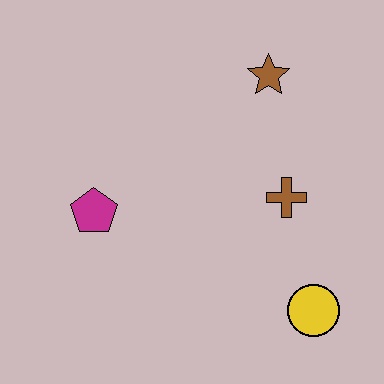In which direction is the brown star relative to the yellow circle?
The brown star is above the yellow circle.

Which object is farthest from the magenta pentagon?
The yellow circle is farthest from the magenta pentagon.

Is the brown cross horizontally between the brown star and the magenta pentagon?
No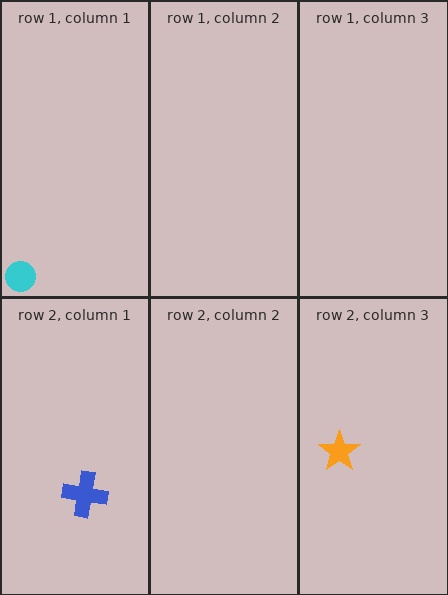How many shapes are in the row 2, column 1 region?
1.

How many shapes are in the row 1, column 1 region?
1.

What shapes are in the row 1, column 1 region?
The cyan circle.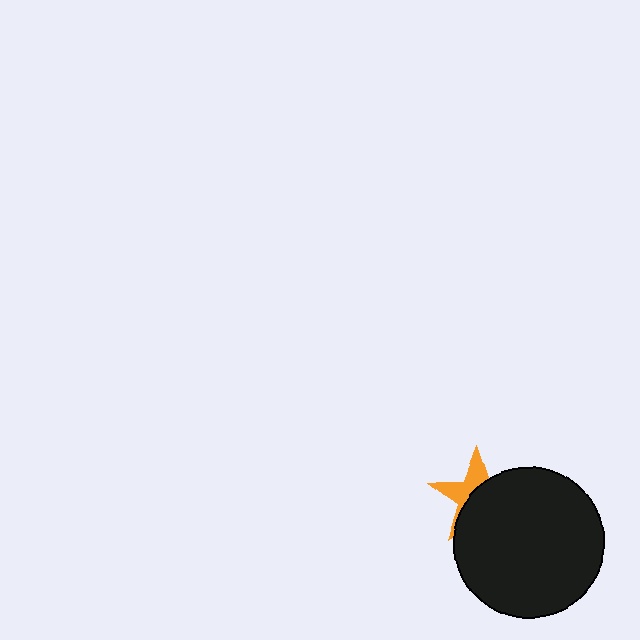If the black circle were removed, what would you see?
You would see the complete orange star.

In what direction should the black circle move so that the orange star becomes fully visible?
The black circle should move toward the lower-right. That is the shortest direction to clear the overlap and leave the orange star fully visible.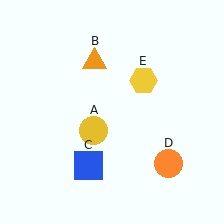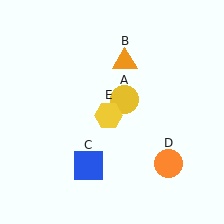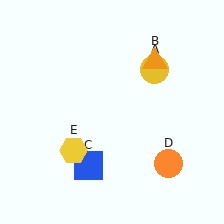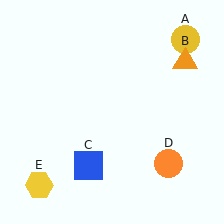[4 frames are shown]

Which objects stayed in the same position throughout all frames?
Blue square (object C) and orange circle (object D) remained stationary.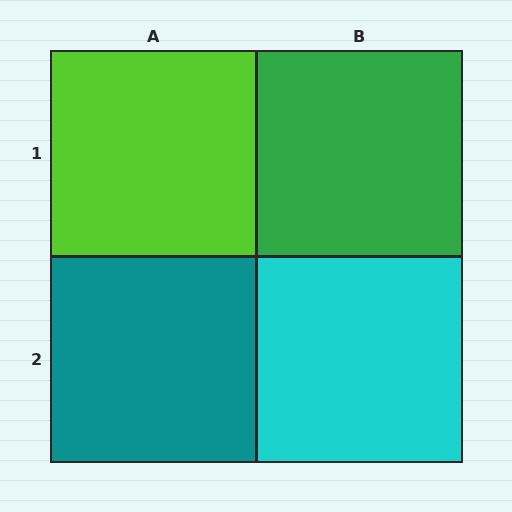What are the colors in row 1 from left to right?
Lime, green.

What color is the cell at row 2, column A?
Teal.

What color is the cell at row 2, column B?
Cyan.